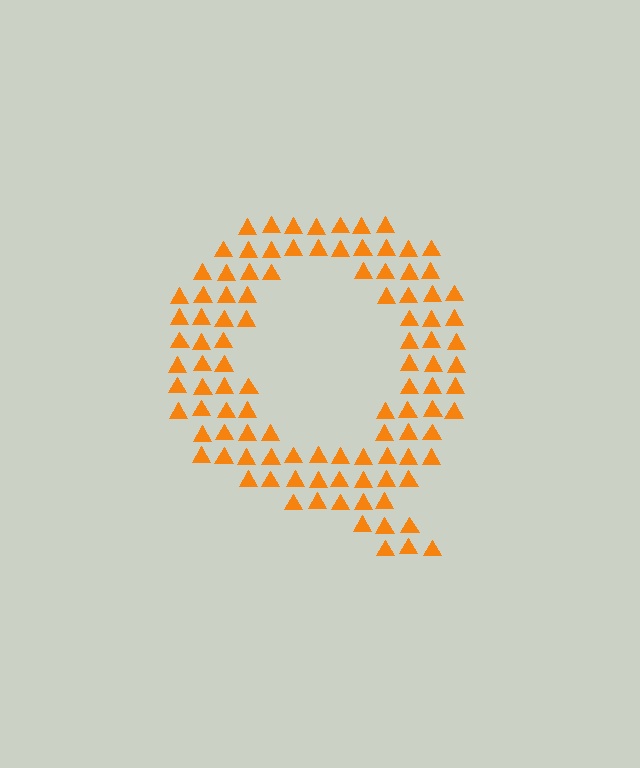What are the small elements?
The small elements are triangles.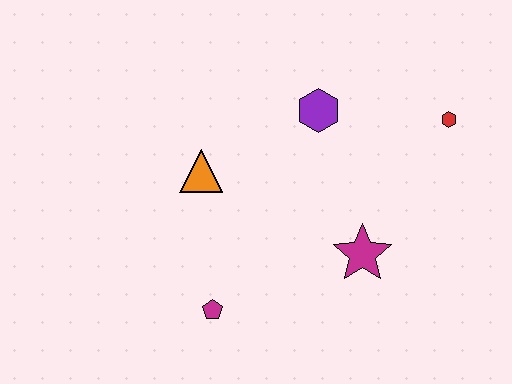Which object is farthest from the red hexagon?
The magenta pentagon is farthest from the red hexagon.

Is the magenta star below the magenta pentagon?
No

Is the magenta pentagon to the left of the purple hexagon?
Yes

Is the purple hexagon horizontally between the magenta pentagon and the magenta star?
Yes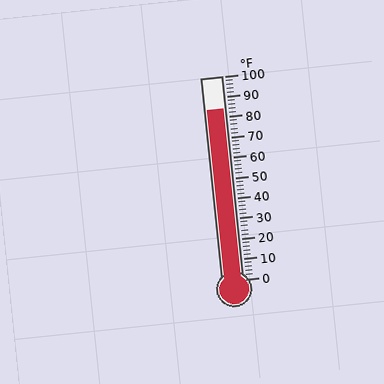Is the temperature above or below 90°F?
The temperature is below 90°F.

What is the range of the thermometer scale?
The thermometer scale ranges from 0°F to 100°F.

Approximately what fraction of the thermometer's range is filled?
The thermometer is filled to approximately 85% of its range.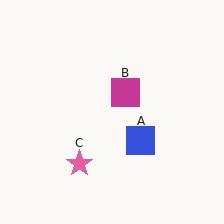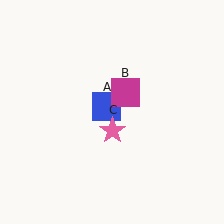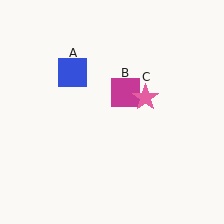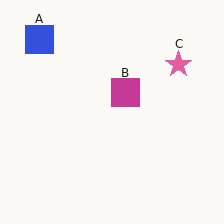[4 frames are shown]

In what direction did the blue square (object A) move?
The blue square (object A) moved up and to the left.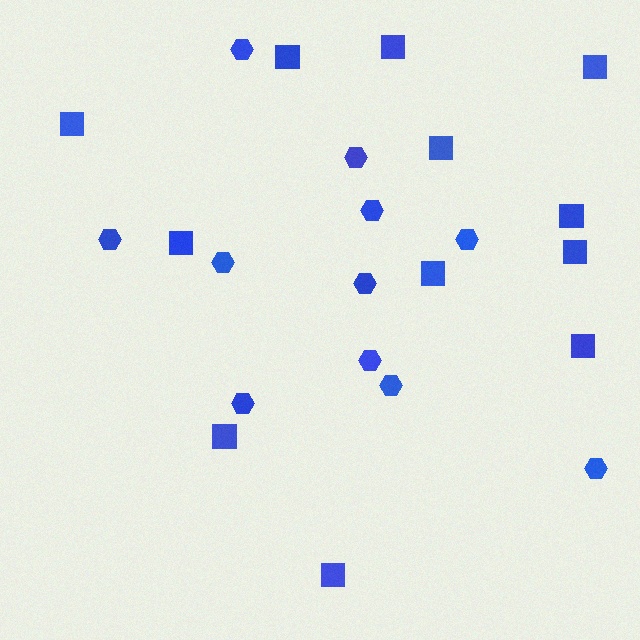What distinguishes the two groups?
There are 2 groups: one group of squares (12) and one group of hexagons (11).